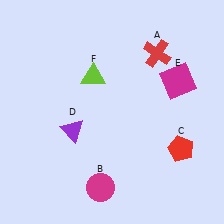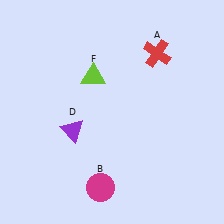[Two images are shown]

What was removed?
The red pentagon (C), the magenta square (E) were removed in Image 2.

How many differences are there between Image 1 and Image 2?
There are 2 differences between the two images.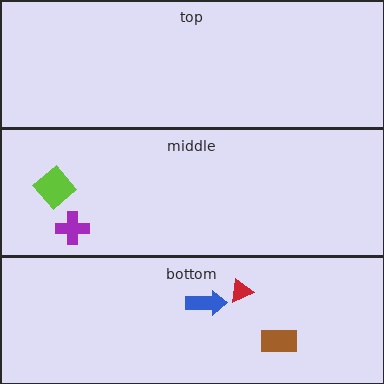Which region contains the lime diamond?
The middle region.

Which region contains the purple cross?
The middle region.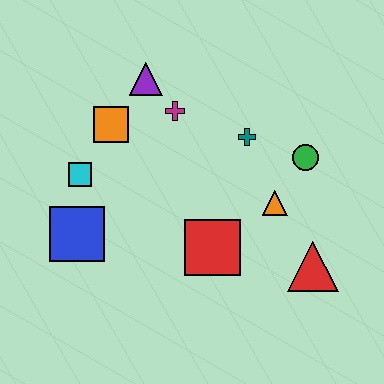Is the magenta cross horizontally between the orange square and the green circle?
Yes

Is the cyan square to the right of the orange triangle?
No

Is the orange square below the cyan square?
No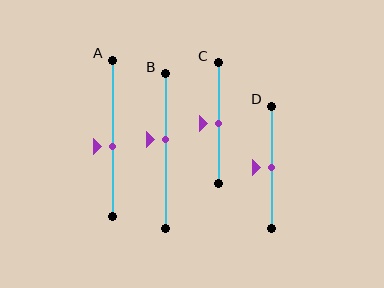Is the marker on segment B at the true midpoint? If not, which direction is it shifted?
No, the marker on segment B is shifted upward by about 7% of the segment length.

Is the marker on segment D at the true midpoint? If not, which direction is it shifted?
Yes, the marker on segment D is at the true midpoint.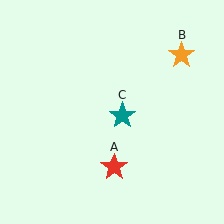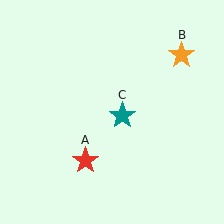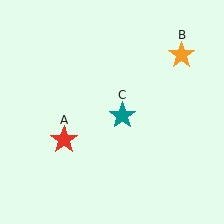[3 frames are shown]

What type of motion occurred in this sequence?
The red star (object A) rotated clockwise around the center of the scene.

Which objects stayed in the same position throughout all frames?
Orange star (object B) and teal star (object C) remained stationary.